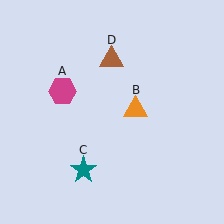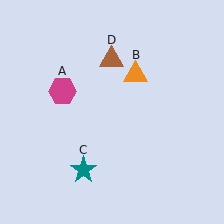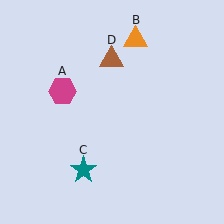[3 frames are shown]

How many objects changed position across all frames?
1 object changed position: orange triangle (object B).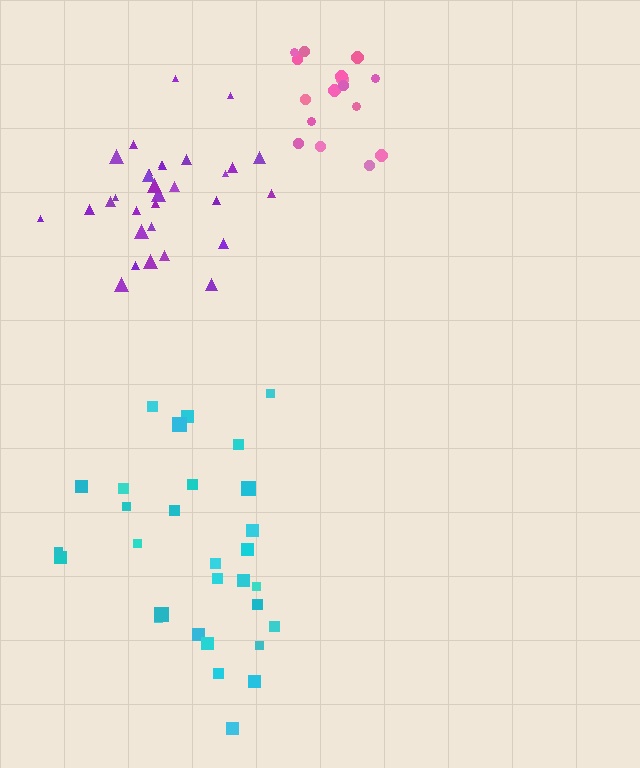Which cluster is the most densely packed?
Purple.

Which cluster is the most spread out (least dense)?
Cyan.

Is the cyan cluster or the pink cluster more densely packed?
Pink.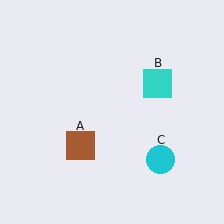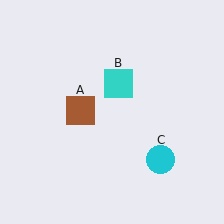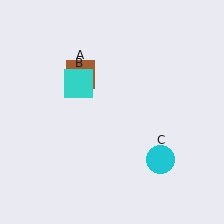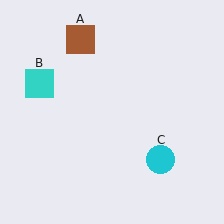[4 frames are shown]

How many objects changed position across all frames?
2 objects changed position: brown square (object A), cyan square (object B).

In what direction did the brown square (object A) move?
The brown square (object A) moved up.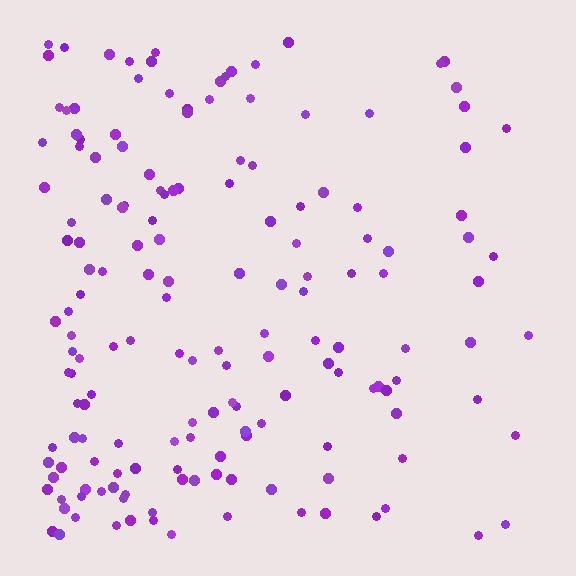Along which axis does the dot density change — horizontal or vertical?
Horizontal.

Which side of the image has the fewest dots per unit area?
The right.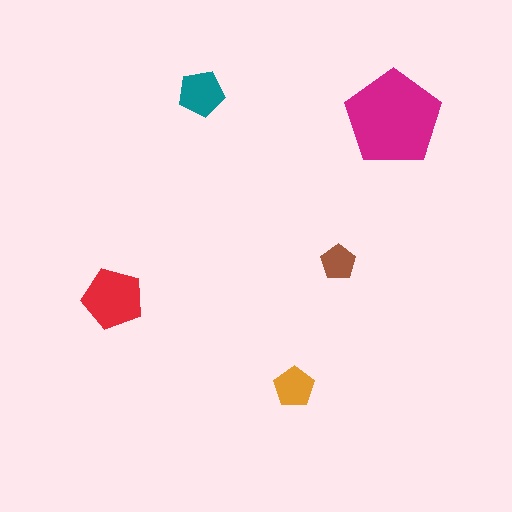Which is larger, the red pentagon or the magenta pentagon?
The magenta one.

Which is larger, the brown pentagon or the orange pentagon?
The orange one.